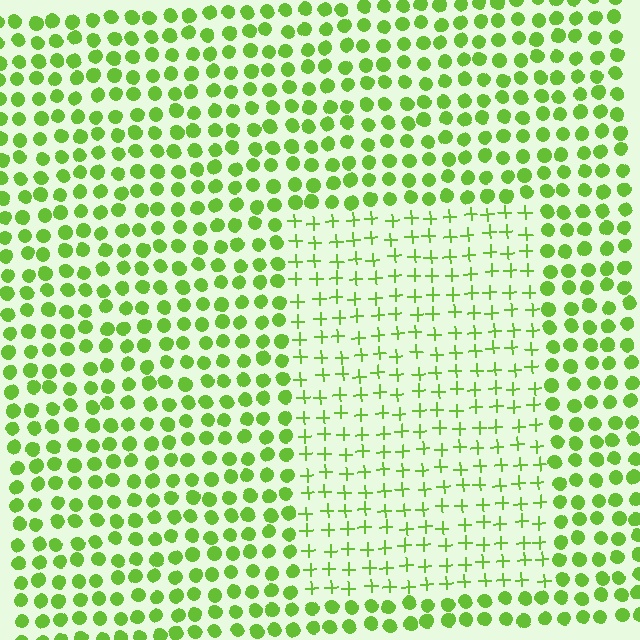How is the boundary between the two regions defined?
The boundary is defined by a change in element shape: plus signs inside vs. circles outside. All elements share the same color and spacing.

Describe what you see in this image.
The image is filled with small lime elements arranged in a uniform grid. A rectangle-shaped region contains plus signs, while the surrounding area contains circles. The boundary is defined purely by the change in element shape.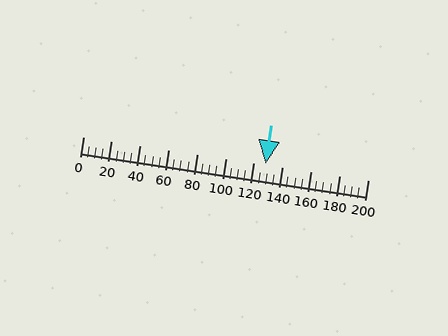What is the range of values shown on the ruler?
The ruler shows values from 0 to 200.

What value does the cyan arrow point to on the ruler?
The cyan arrow points to approximately 128.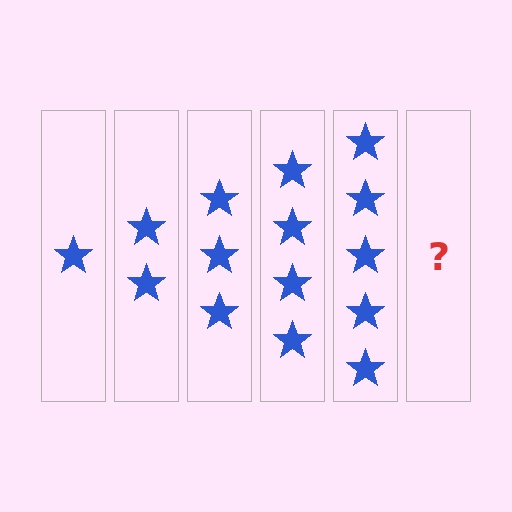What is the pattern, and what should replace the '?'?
The pattern is that each step adds one more star. The '?' should be 6 stars.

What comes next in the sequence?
The next element should be 6 stars.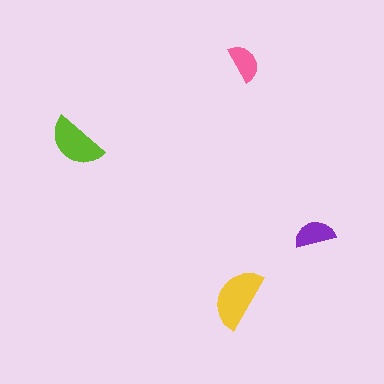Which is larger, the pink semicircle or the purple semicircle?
The purple one.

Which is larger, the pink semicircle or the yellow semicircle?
The yellow one.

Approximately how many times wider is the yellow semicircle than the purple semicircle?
About 1.5 times wider.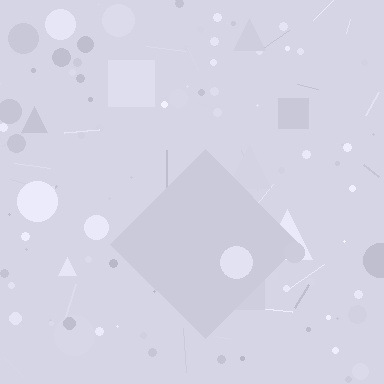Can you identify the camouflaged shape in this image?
The camouflaged shape is a diamond.